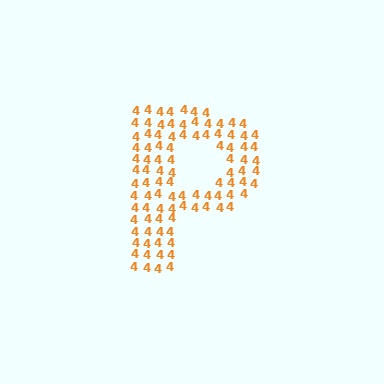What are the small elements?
The small elements are digit 4's.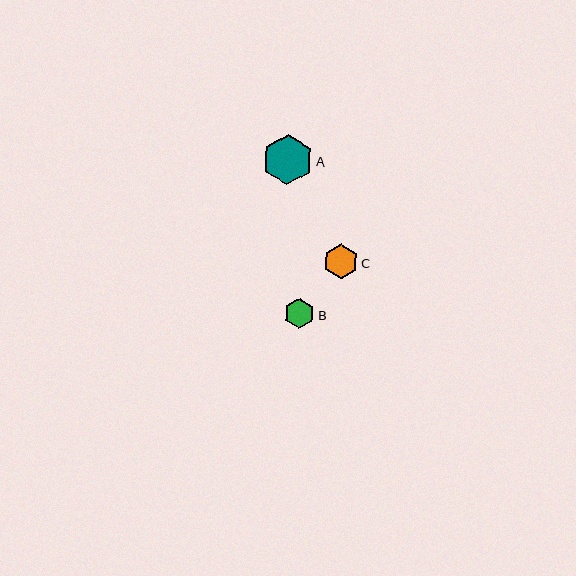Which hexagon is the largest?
Hexagon A is the largest with a size of approximately 50 pixels.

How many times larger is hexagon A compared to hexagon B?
Hexagon A is approximately 1.7 times the size of hexagon B.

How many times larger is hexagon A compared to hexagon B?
Hexagon A is approximately 1.7 times the size of hexagon B.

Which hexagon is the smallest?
Hexagon B is the smallest with a size of approximately 30 pixels.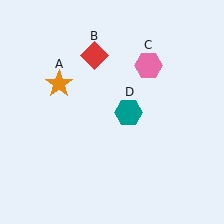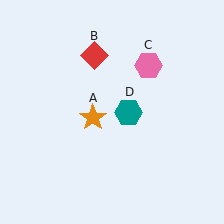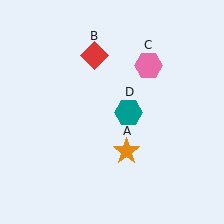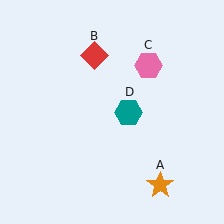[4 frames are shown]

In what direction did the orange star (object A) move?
The orange star (object A) moved down and to the right.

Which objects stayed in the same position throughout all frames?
Red diamond (object B) and pink hexagon (object C) and teal hexagon (object D) remained stationary.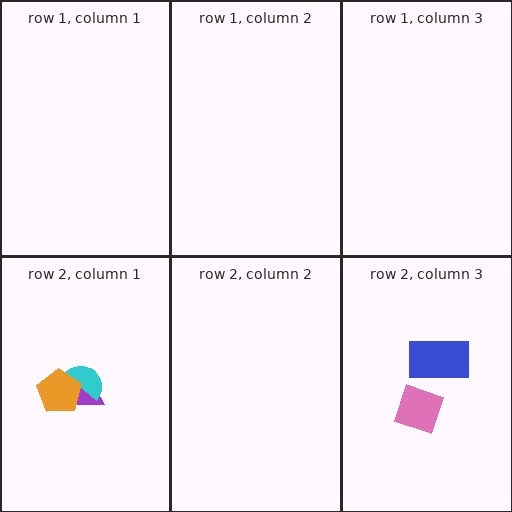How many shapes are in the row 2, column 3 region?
2.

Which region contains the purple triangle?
The row 2, column 1 region.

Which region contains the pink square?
The row 2, column 3 region.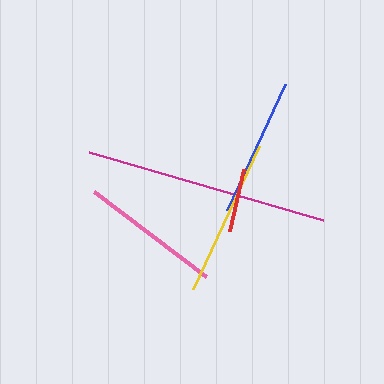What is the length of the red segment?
The red segment is approximately 63 pixels long.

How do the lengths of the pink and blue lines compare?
The pink and blue lines are approximately the same length.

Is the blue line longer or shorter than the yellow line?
The yellow line is longer than the blue line.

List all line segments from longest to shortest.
From longest to shortest: magenta, yellow, pink, blue, red.